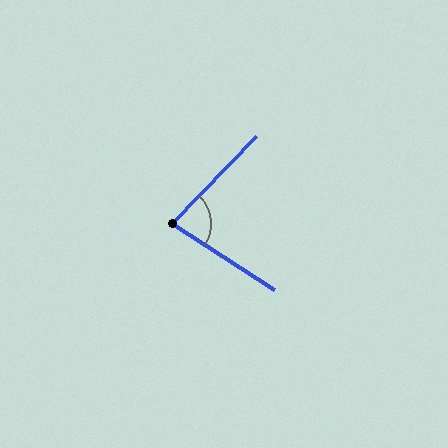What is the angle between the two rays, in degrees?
Approximately 79 degrees.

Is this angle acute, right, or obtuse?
It is acute.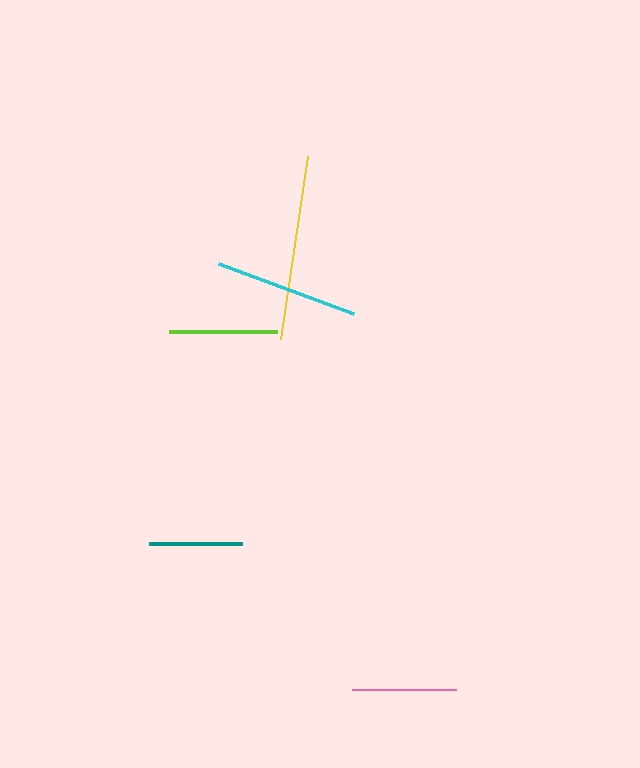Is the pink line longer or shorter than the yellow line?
The yellow line is longer than the pink line.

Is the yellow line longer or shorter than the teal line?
The yellow line is longer than the teal line.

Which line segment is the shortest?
The teal line is the shortest at approximately 93 pixels.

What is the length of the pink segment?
The pink segment is approximately 103 pixels long.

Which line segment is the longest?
The yellow line is the longest at approximately 185 pixels.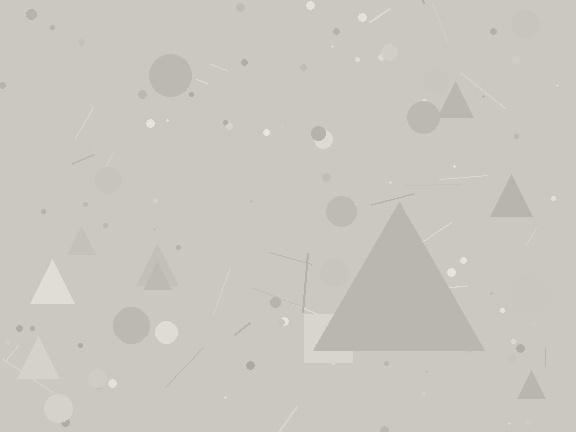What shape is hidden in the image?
A triangle is hidden in the image.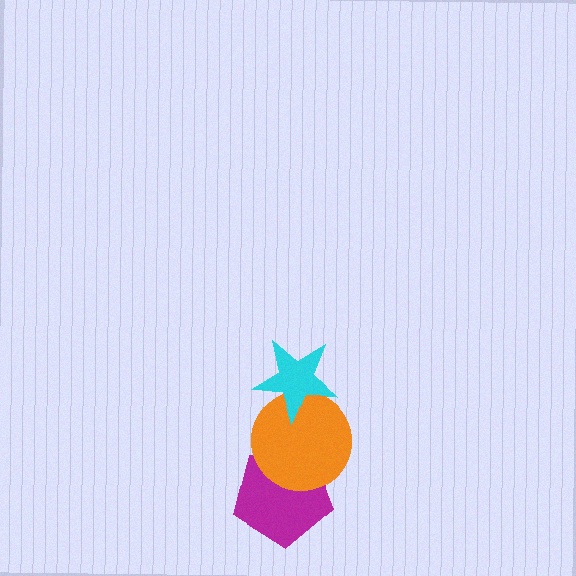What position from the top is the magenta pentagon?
The magenta pentagon is 3rd from the top.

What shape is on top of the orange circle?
The cyan star is on top of the orange circle.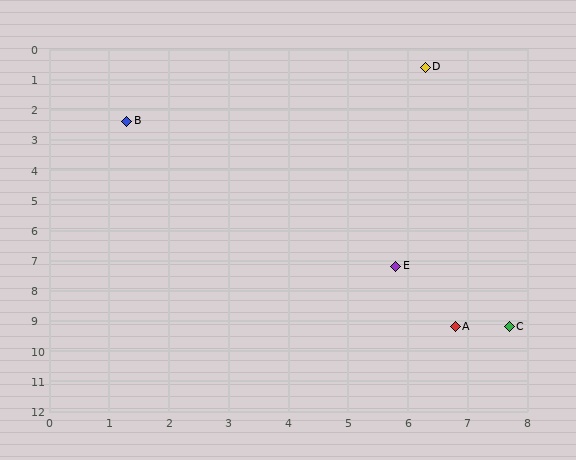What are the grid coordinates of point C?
Point C is at approximately (7.7, 9.2).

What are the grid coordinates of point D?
Point D is at approximately (6.3, 0.6).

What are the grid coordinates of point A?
Point A is at approximately (6.8, 9.2).